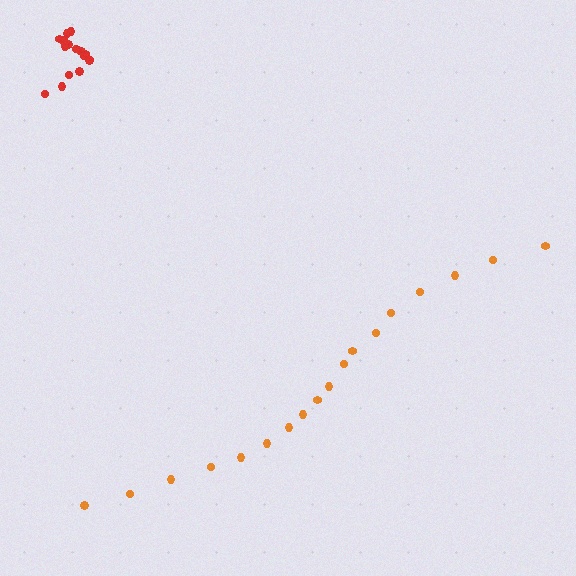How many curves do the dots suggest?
There are 2 distinct paths.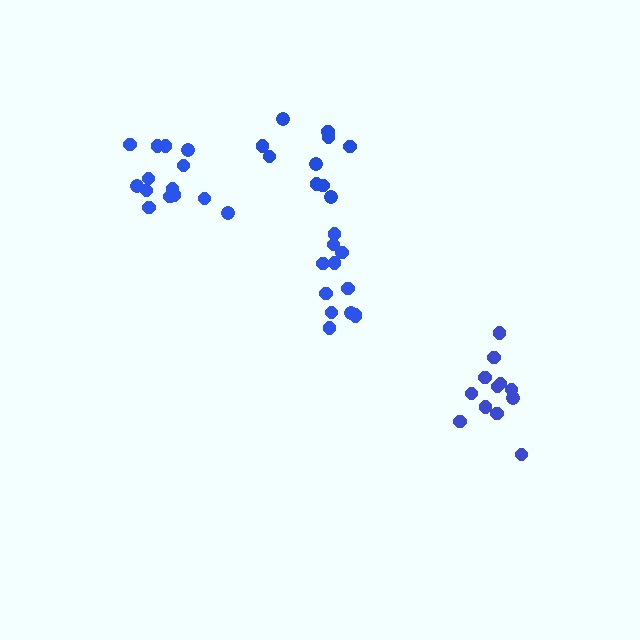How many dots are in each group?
Group 1: 12 dots, Group 2: 14 dots, Group 3: 10 dots, Group 4: 12 dots (48 total).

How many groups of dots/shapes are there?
There are 4 groups.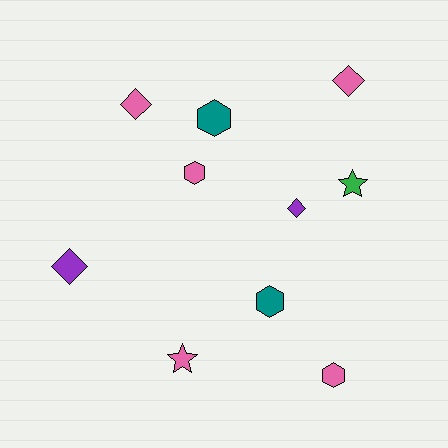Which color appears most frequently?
Pink, with 5 objects.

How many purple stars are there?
There are no purple stars.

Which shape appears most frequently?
Hexagon, with 4 objects.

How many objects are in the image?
There are 10 objects.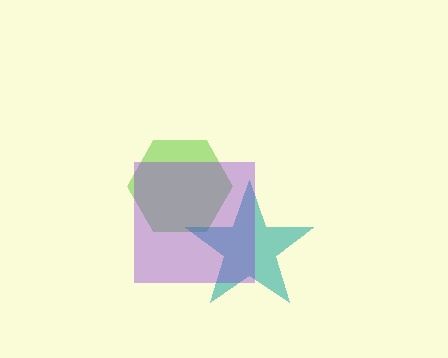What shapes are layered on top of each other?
The layered shapes are: a lime hexagon, a teal star, a purple square.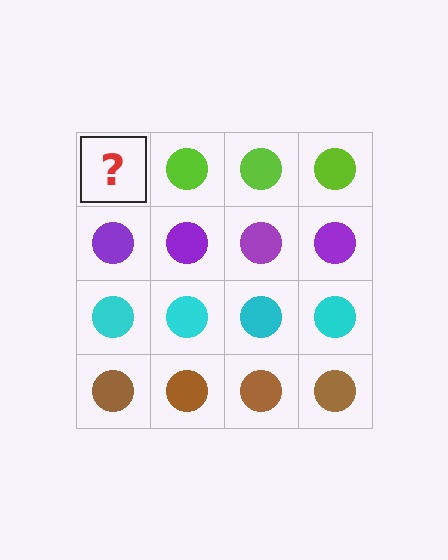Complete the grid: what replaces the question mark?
The question mark should be replaced with a lime circle.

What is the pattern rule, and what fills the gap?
The rule is that each row has a consistent color. The gap should be filled with a lime circle.